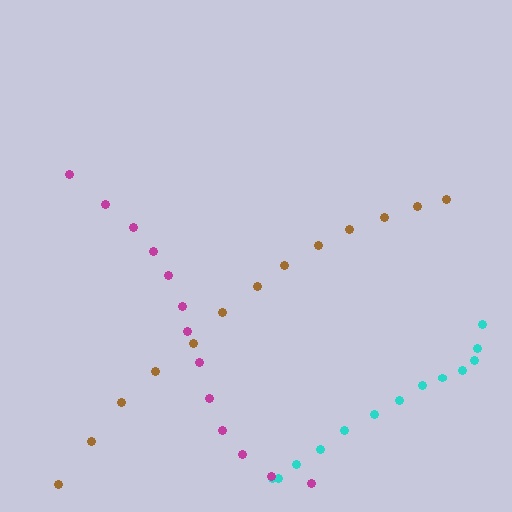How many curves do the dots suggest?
There are 3 distinct paths.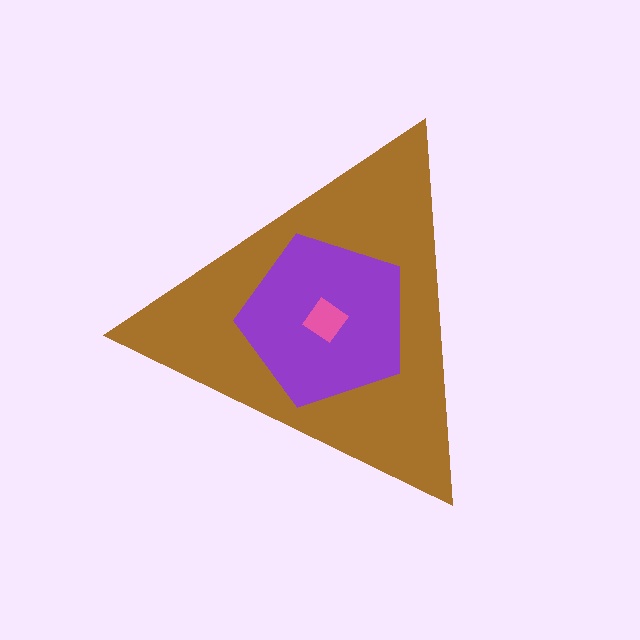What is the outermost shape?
The brown triangle.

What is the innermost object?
The pink diamond.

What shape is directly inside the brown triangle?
The purple pentagon.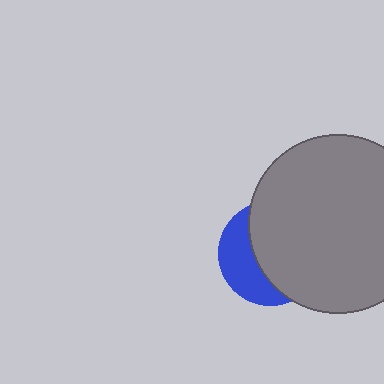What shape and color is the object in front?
The object in front is a gray circle.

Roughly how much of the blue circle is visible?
A small part of it is visible (roughly 37%).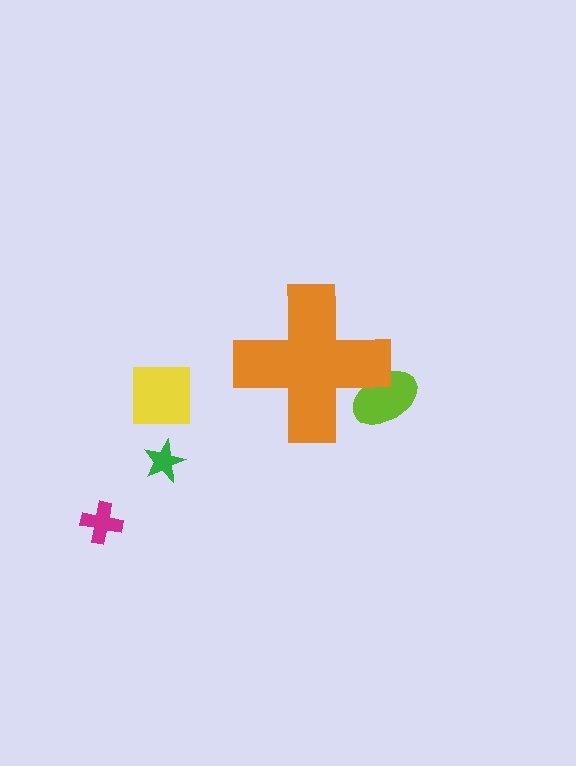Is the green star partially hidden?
No, the green star is fully visible.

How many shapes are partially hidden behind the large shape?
1 shape is partially hidden.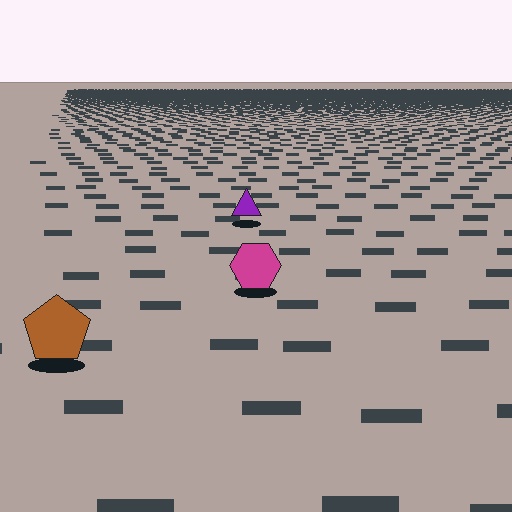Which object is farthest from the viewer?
The purple triangle is farthest from the viewer. It appears smaller and the ground texture around it is denser.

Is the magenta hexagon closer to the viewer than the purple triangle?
Yes. The magenta hexagon is closer — you can tell from the texture gradient: the ground texture is coarser near it.